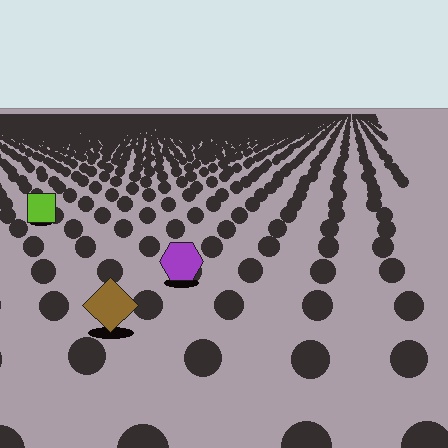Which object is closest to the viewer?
The brown diamond is closest. The texture marks near it are larger and more spread out.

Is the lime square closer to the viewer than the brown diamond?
No. The brown diamond is closer — you can tell from the texture gradient: the ground texture is coarser near it.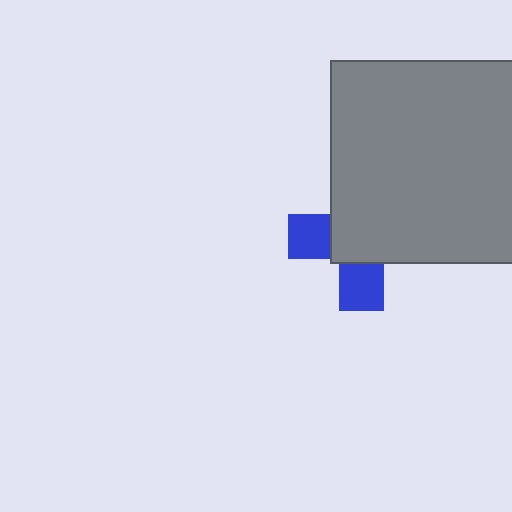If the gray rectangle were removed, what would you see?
You would see the complete blue cross.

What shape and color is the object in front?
The object in front is a gray rectangle.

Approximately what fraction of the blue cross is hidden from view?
Roughly 64% of the blue cross is hidden behind the gray rectangle.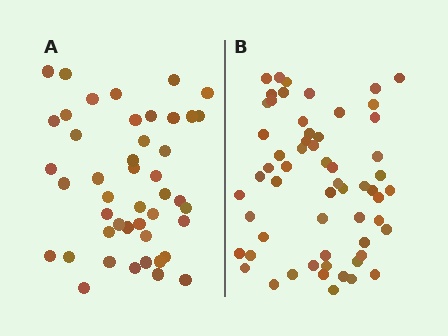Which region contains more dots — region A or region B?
Region B (the right region) has more dots.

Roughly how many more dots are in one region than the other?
Region B has approximately 15 more dots than region A.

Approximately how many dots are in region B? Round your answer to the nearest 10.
About 60 dots. (The exact count is 59, which rounds to 60.)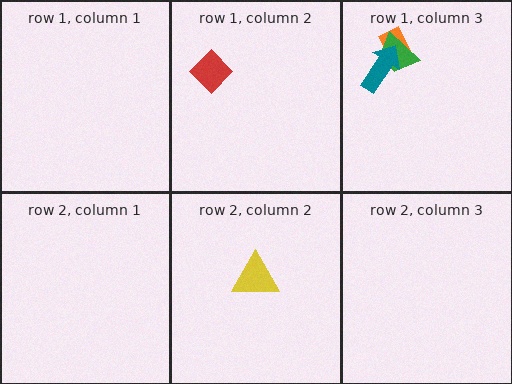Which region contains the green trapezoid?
The row 1, column 3 region.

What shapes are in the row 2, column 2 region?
The yellow triangle.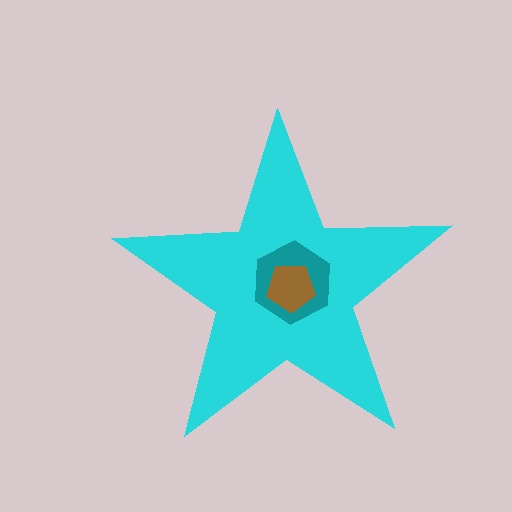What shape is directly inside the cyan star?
The teal hexagon.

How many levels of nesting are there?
3.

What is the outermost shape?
The cyan star.